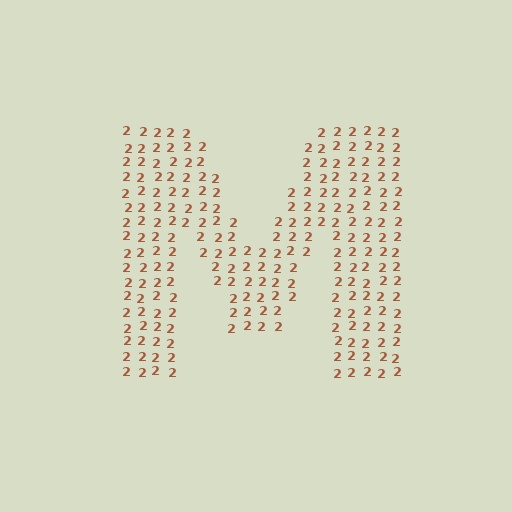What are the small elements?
The small elements are digit 2's.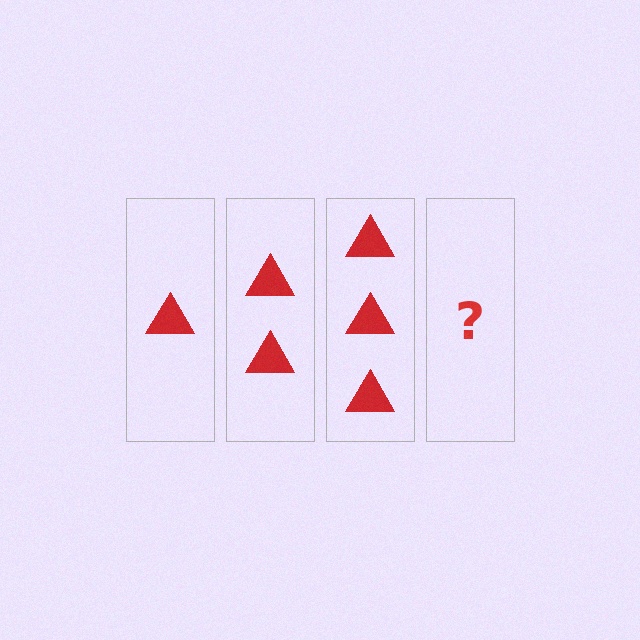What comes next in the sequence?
The next element should be 4 triangles.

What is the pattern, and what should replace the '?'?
The pattern is that each step adds one more triangle. The '?' should be 4 triangles.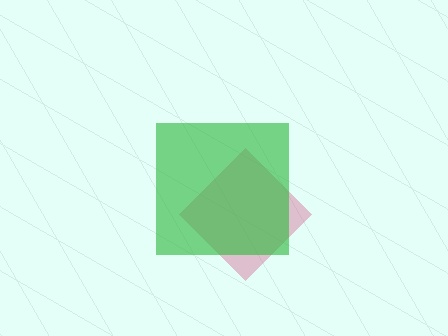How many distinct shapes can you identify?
There are 2 distinct shapes: a pink diamond, a green square.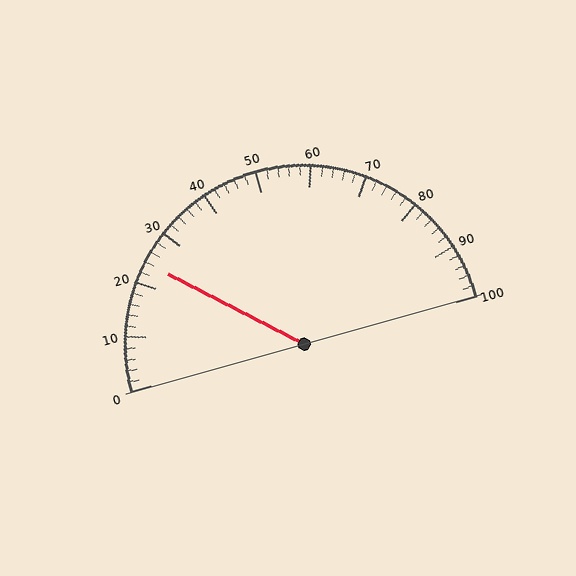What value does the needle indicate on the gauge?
The needle indicates approximately 24.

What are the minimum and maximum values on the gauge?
The gauge ranges from 0 to 100.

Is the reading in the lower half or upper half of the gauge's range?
The reading is in the lower half of the range (0 to 100).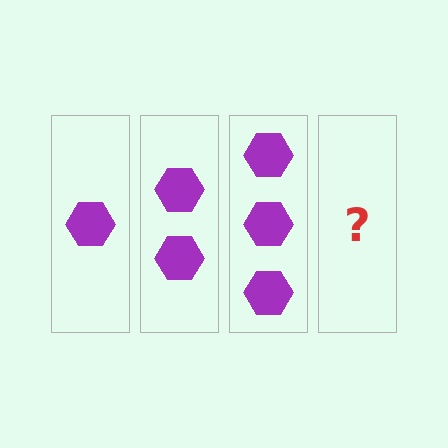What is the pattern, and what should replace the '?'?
The pattern is that each step adds one more hexagon. The '?' should be 4 hexagons.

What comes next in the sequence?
The next element should be 4 hexagons.